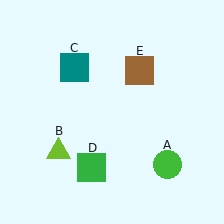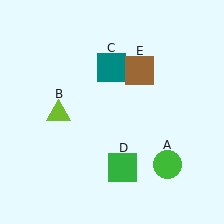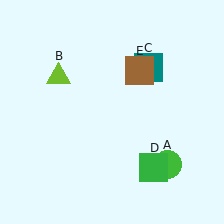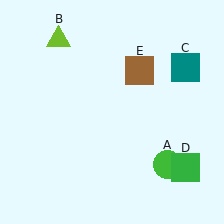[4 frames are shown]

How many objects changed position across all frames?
3 objects changed position: lime triangle (object B), teal square (object C), green square (object D).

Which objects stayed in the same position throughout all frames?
Green circle (object A) and brown square (object E) remained stationary.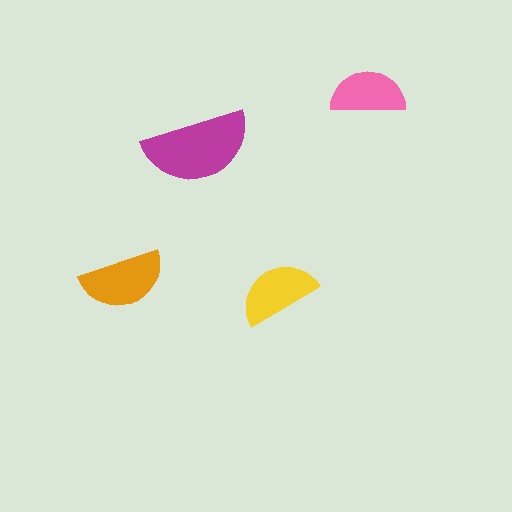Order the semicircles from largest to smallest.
the magenta one, the orange one, the yellow one, the pink one.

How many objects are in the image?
There are 4 objects in the image.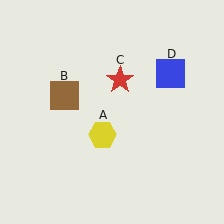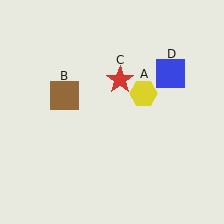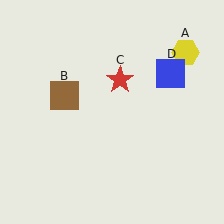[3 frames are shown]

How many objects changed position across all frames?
1 object changed position: yellow hexagon (object A).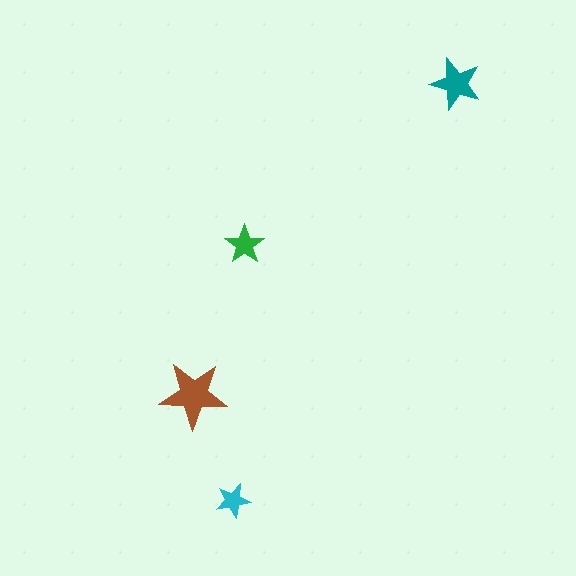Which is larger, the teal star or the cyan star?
The teal one.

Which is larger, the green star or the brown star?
The brown one.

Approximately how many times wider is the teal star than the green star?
About 1.5 times wider.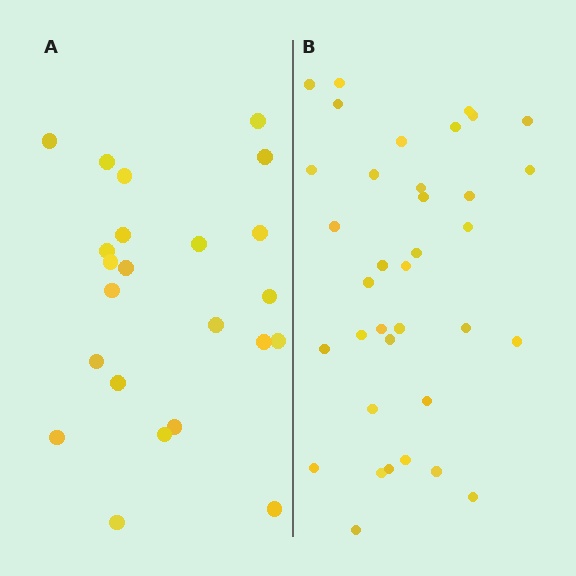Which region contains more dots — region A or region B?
Region B (the right region) has more dots.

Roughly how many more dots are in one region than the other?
Region B has approximately 15 more dots than region A.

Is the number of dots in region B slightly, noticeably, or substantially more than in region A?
Region B has substantially more. The ratio is roughly 1.6 to 1.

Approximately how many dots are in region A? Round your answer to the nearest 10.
About 20 dots. (The exact count is 23, which rounds to 20.)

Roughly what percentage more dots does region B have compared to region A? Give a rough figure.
About 55% more.